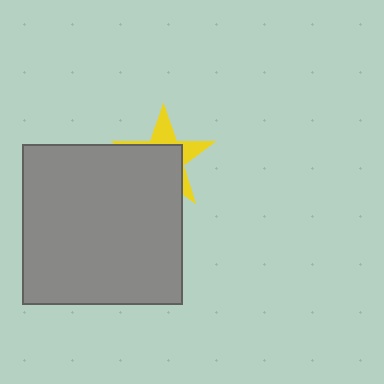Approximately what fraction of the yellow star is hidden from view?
Roughly 65% of the yellow star is hidden behind the gray square.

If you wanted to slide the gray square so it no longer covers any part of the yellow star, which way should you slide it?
Slide it toward the lower-left — that is the most direct way to separate the two shapes.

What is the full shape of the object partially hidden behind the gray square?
The partially hidden object is a yellow star.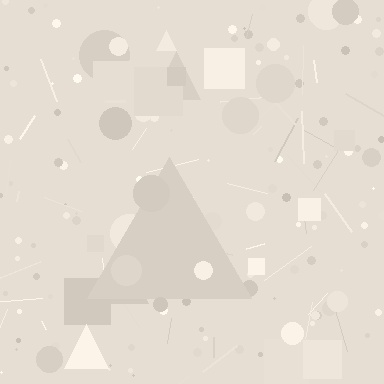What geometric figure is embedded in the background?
A triangle is embedded in the background.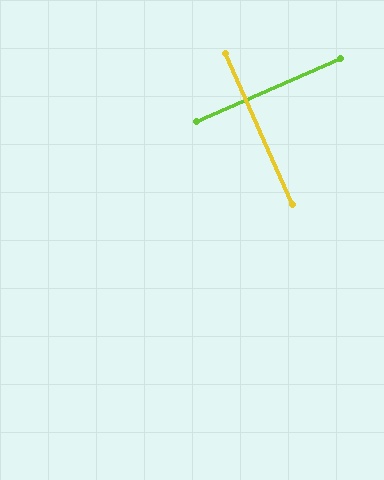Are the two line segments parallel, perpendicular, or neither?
Perpendicular — they meet at approximately 89°.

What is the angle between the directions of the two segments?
Approximately 89 degrees.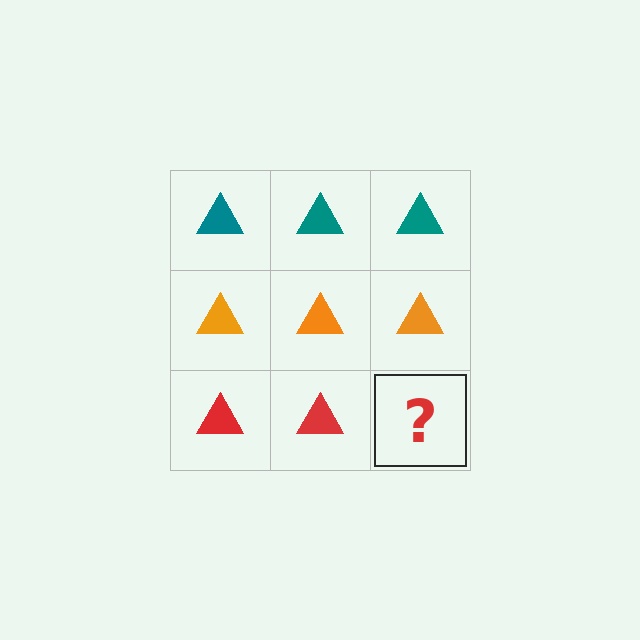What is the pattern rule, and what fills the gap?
The rule is that each row has a consistent color. The gap should be filled with a red triangle.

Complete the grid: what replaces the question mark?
The question mark should be replaced with a red triangle.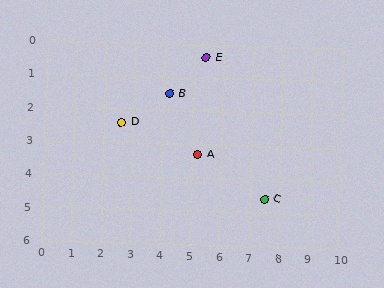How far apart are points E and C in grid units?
Points E and C are about 4.7 grid units apart.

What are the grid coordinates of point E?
Point E is at approximately (5.4, 0.4).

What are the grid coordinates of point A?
Point A is at approximately (5.2, 3.3).